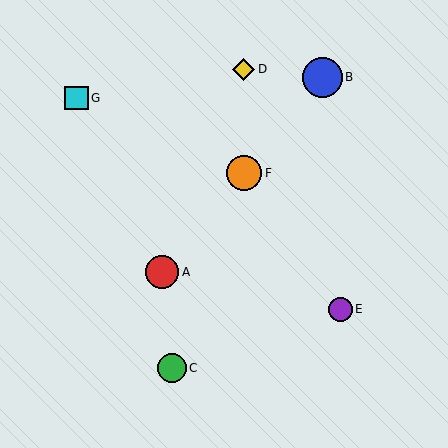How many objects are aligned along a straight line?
3 objects (A, B, F) are aligned along a straight line.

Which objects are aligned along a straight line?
Objects A, B, F are aligned along a straight line.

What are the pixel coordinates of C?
Object C is at (172, 368).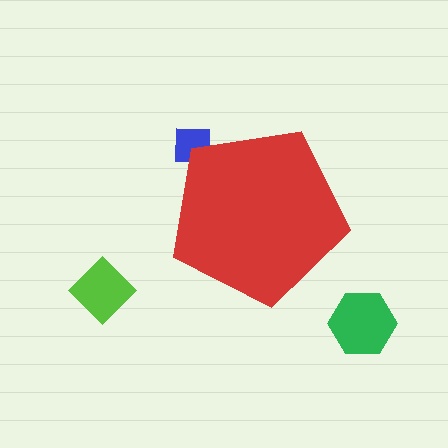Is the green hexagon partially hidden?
No, the green hexagon is fully visible.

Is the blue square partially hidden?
Yes, the blue square is partially hidden behind the red pentagon.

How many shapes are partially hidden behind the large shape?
1 shape is partially hidden.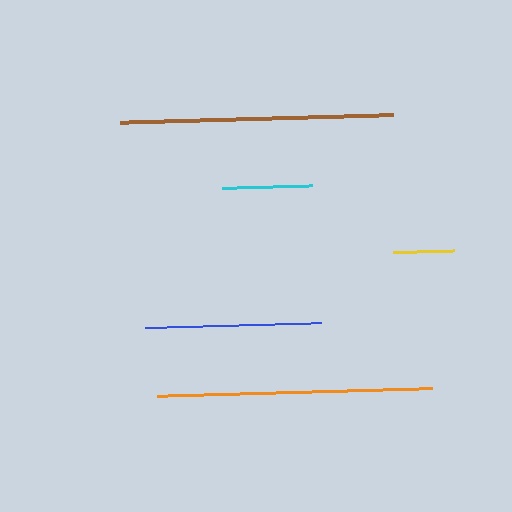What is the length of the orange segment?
The orange segment is approximately 275 pixels long.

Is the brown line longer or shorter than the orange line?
The orange line is longer than the brown line.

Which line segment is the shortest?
The yellow line is the shortest at approximately 61 pixels.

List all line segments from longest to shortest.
From longest to shortest: orange, brown, blue, cyan, yellow.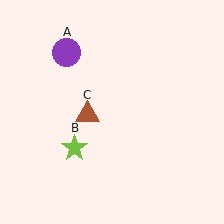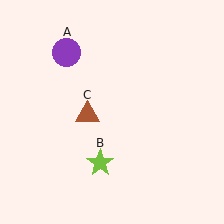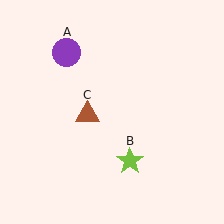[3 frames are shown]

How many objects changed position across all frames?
1 object changed position: lime star (object B).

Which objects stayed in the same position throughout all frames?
Purple circle (object A) and brown triangle (object C) remained stationary.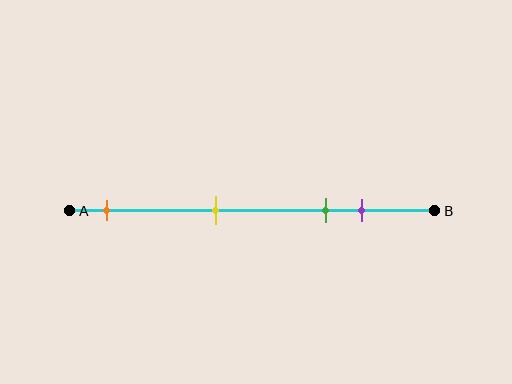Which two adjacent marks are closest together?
The green and purple marks are the closest adjacent pair.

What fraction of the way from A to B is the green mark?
The green mark is approximately 70% (0.7) of the way from A to B.